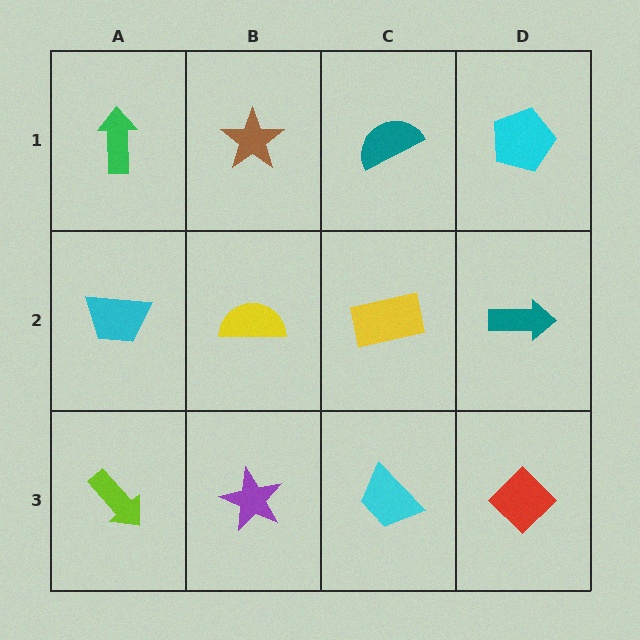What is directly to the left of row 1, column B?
A green arrow.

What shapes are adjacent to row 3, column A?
A cyan trapezoid (row 2, column A), a purple star (row 3, column B).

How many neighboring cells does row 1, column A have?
2.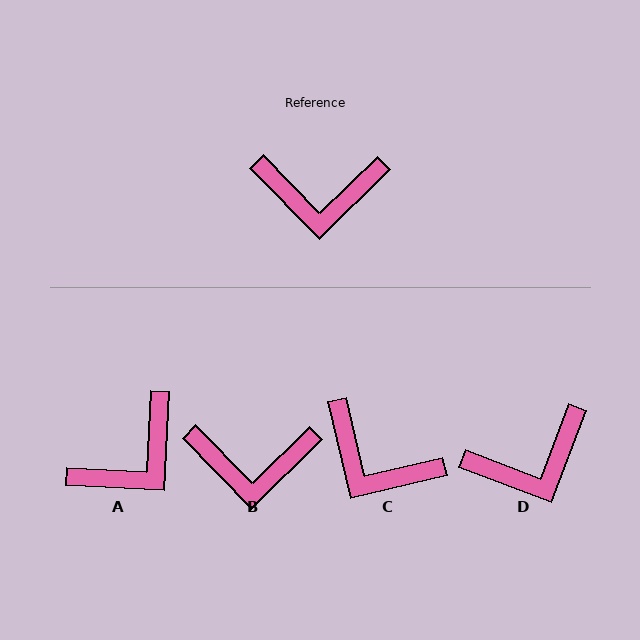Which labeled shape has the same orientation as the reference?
B.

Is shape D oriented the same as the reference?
No, it is off by about 25 degrees.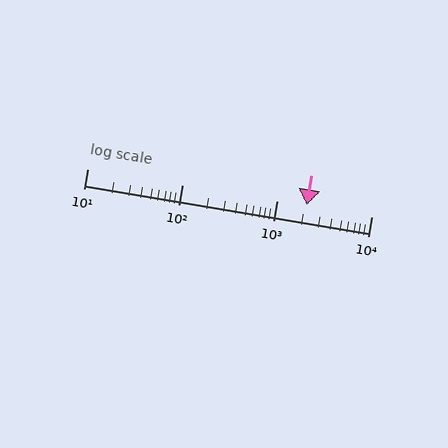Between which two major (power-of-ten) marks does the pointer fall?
The pointer is between 1000 and 10000.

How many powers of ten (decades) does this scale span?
The scale spans 3 decades, from 10 to 10000.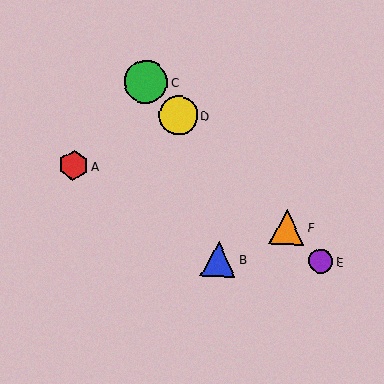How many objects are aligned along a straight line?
4 objects (C, D, E, F) are aligned along a straight line.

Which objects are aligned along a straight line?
Objects C, D, E, F are aligned along a straight line.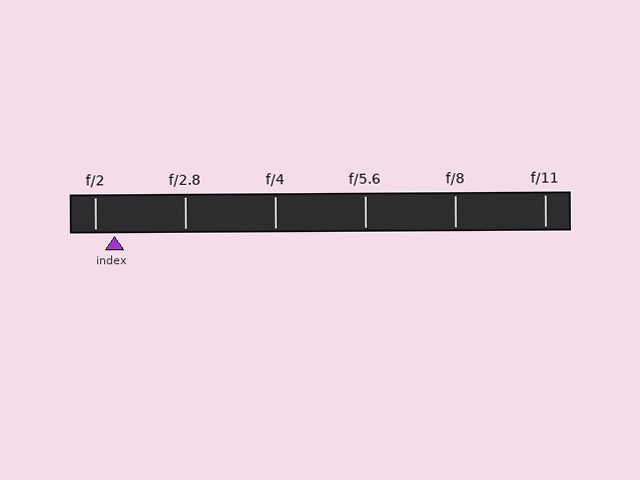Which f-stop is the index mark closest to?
The index mark is closest to f/2.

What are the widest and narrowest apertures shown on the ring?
The widest aperture shown is f/2 and the narrowest is f/11.